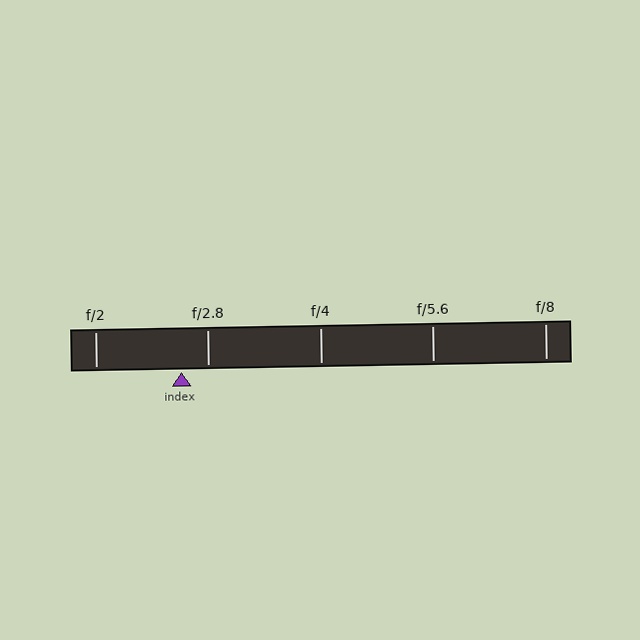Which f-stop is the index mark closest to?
The index mark is closest to f/2.8.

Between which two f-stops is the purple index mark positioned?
The index mark is between f/2 and f/2.8.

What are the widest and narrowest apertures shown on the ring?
The widest aperture shown is f/2 and the narrowest is f/8.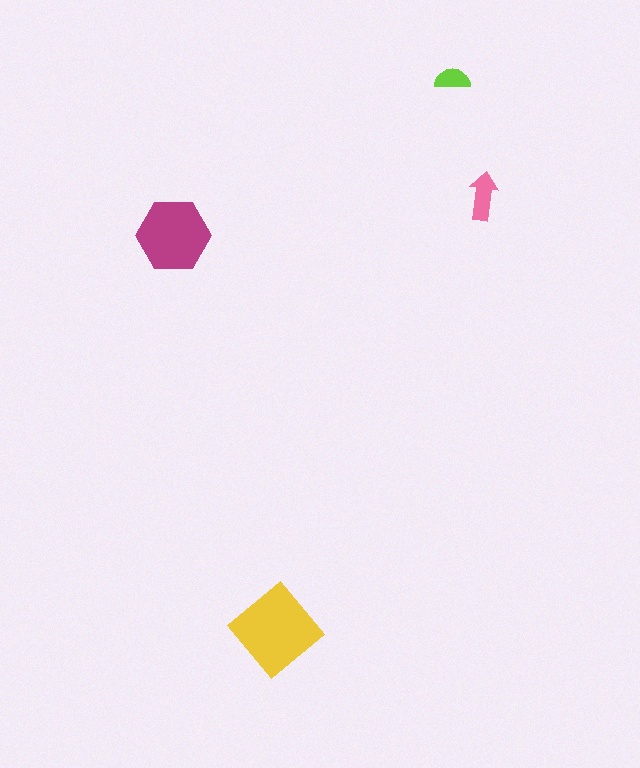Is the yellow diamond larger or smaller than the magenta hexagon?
Larger.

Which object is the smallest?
The lime semicircle.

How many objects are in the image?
There are 4 objects in the image.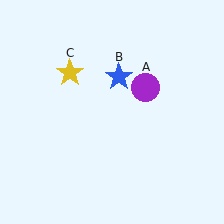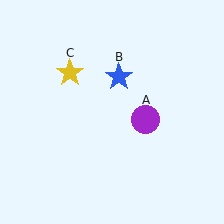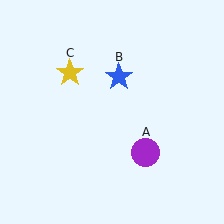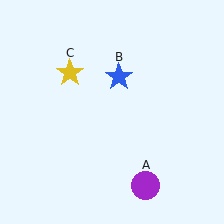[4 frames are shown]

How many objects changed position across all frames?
1 object changed position: purple circle (object A).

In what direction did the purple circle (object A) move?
The purple circle (object A) moved down.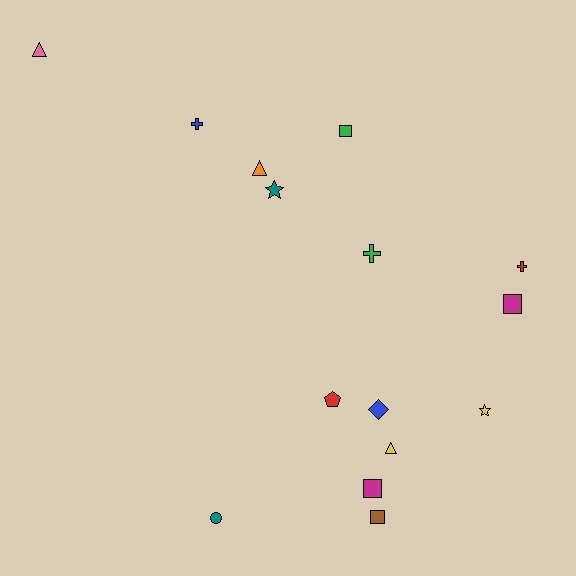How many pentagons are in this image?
There is 1 pentagon.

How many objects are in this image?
There are 15 objects.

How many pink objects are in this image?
There is 1 pink object.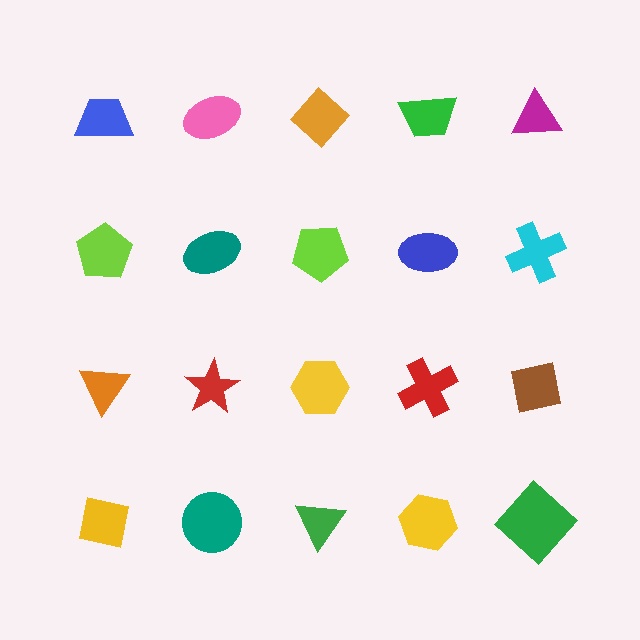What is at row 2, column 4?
A blue ellipse.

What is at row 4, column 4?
A yellow hexagon.